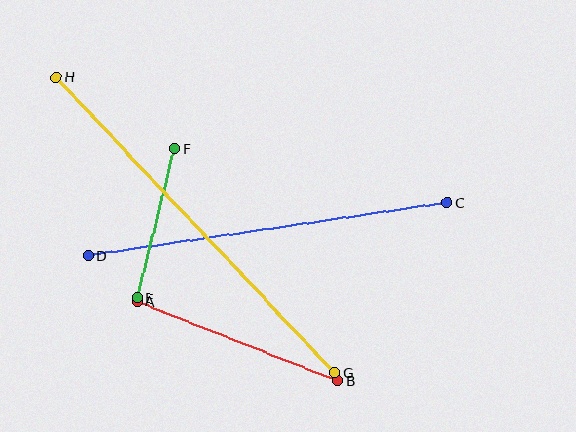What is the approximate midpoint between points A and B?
The midpoint is at approximately (237, 341) pixels.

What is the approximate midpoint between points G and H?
The midpoint is at approximately (196, 225) pixels.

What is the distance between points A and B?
The distance is approximately 216 pixels.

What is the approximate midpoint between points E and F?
The midpoint is at approximately (156, 223) pixels.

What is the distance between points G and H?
The distance is approximately 406 pixels.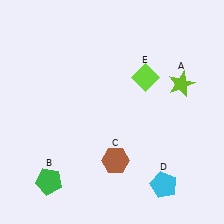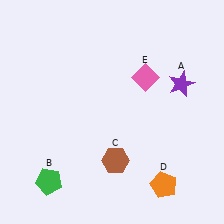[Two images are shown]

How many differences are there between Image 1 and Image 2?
There are 3 differences between the two images.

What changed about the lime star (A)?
In Image 1, A is lime. In Image 2, it changed to purple.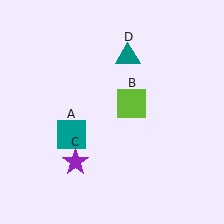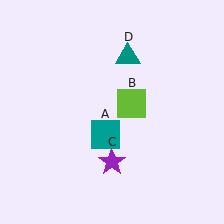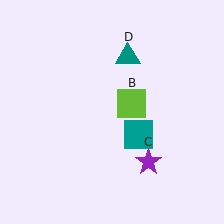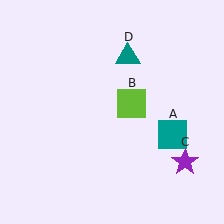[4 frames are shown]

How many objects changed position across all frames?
2 objects changed position: teal square (object A), purple star (object C).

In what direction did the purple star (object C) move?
The purple star (object C) moved right.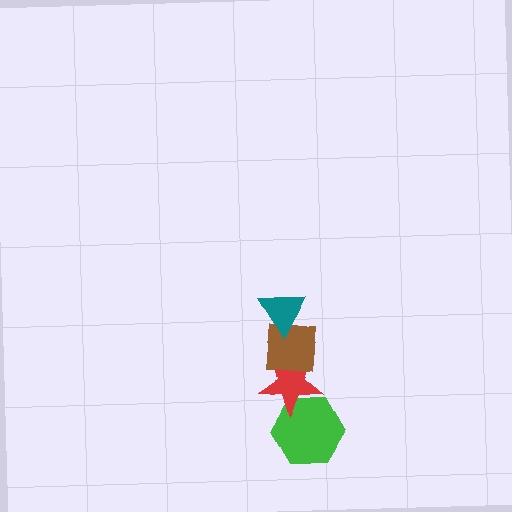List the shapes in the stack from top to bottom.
From top to bottom: the teal triangle, the brown square, the red star, the green hexagon.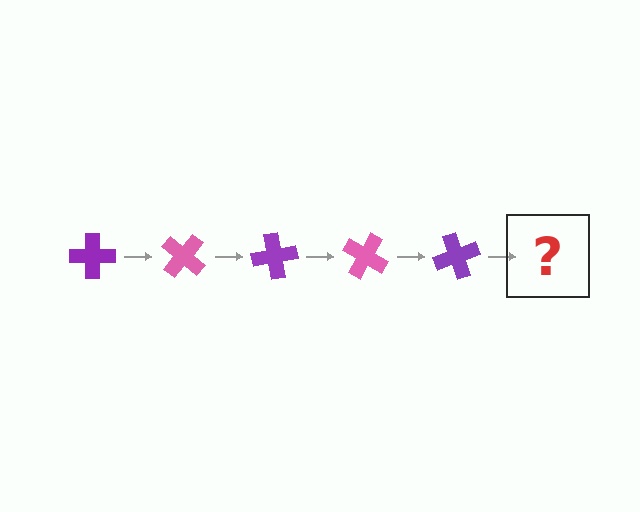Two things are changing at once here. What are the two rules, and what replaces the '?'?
The two rules are that it rotates 40 degrees each step and the color cycles through purple and pink. The '?' should be a pink cross, rotated 200 degrees from the start.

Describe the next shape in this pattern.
It should be a pink cross, rotated 200 degrees from the start.